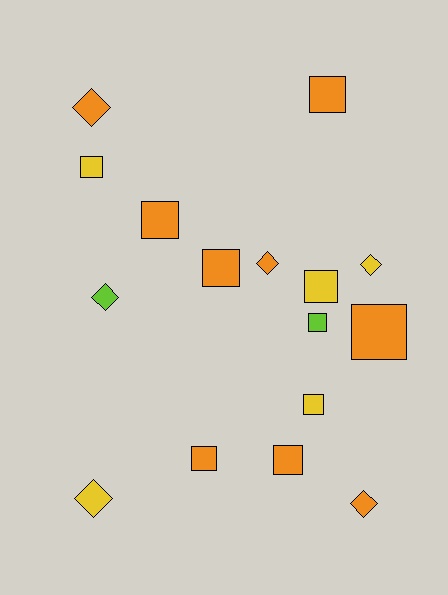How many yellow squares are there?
There are 3 yellow squares.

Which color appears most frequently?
Orange, with 9 objects.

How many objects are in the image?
There are 16 objects.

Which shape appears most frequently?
Square, with 10 objects.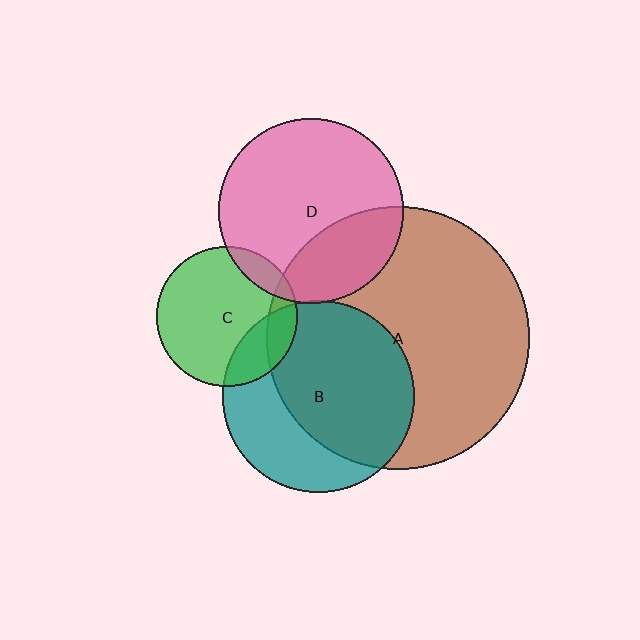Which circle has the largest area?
Circle A (brown).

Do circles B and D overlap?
Yes.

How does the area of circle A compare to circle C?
Approximately 3.5 times.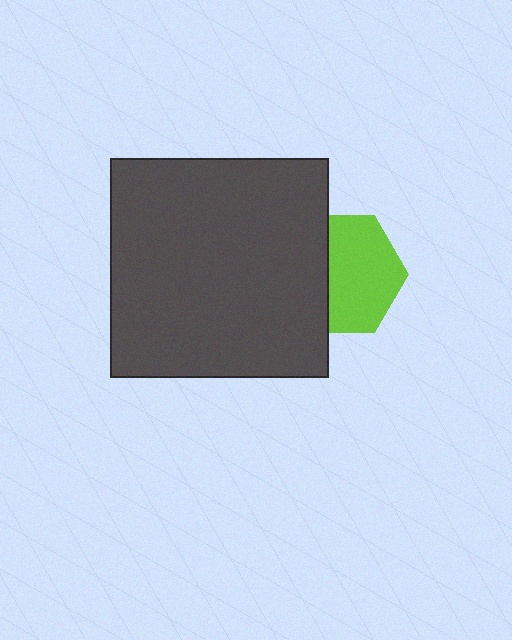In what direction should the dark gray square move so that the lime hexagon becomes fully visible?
The dark gray square should move left. That is the shortest direction to clear the overlap and leave the lime hexagon fully visible.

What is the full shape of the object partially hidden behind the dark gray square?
The partially hidden object is a lime hexagon.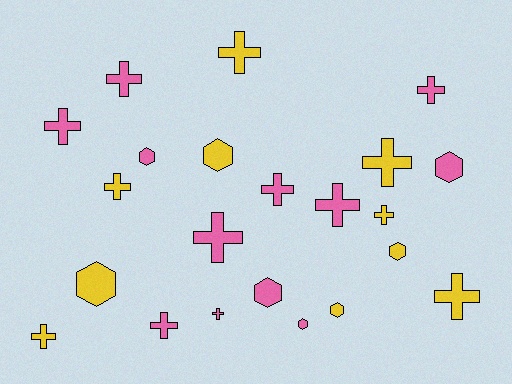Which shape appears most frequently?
Cross, with 14 objects.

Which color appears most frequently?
Pink, with 12 objects.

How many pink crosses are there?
There are 8 pink crosses.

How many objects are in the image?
There are 22 objects.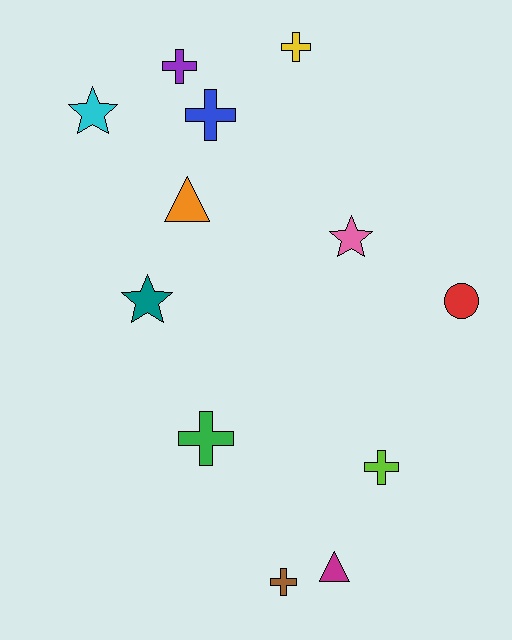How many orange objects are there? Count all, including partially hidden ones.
There is 1 orange object.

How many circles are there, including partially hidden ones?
There is 1 circle.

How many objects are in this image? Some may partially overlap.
There are 12 objects.